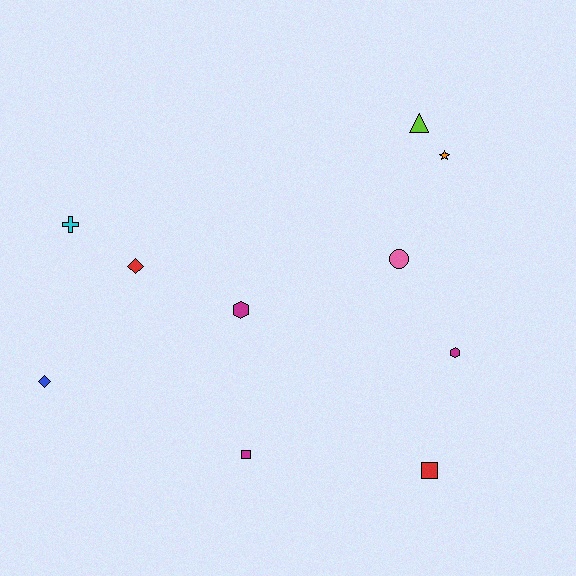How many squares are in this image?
There are 2 squares.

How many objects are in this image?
There are 10 objects.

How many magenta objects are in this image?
There are 3 magenta objects.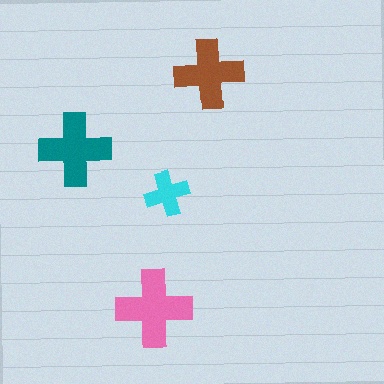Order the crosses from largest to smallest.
the pink one, the teal one, the brown one, the cyan one.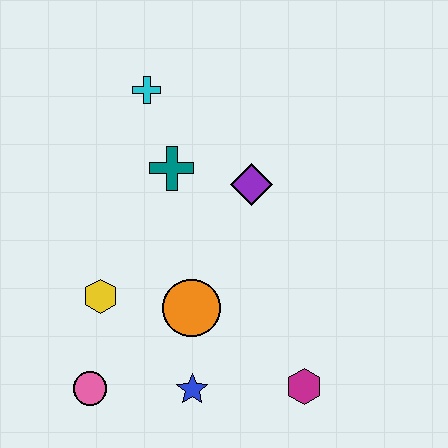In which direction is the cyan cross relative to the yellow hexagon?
The cyan cross is above the yellow hexagon.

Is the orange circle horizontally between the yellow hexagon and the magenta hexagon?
Yes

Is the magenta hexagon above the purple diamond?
No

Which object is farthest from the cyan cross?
The magenta hexagon is farthest from the cyan cross.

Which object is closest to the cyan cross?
The teal cross is closest to the cyan cross.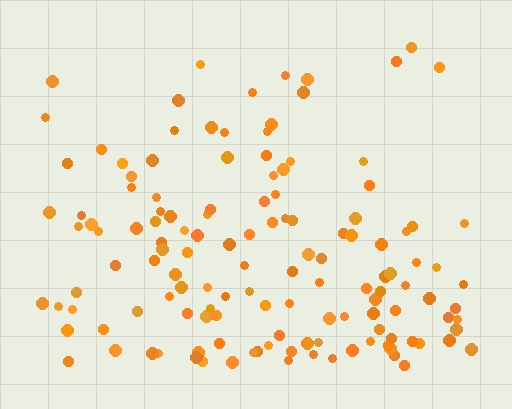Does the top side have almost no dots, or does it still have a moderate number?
Still a moderate number, just noticeably fewer than the bottom.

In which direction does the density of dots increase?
From top to bottom, with the bottom side densest.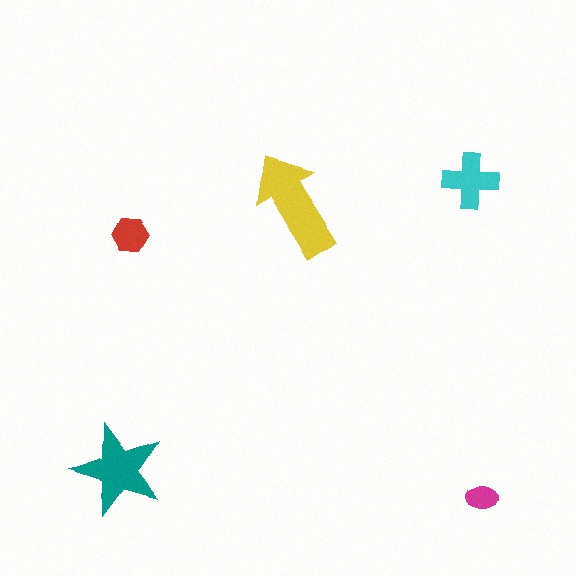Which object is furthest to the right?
The magenta ellipse is rightmost.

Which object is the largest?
The yellow arrow.